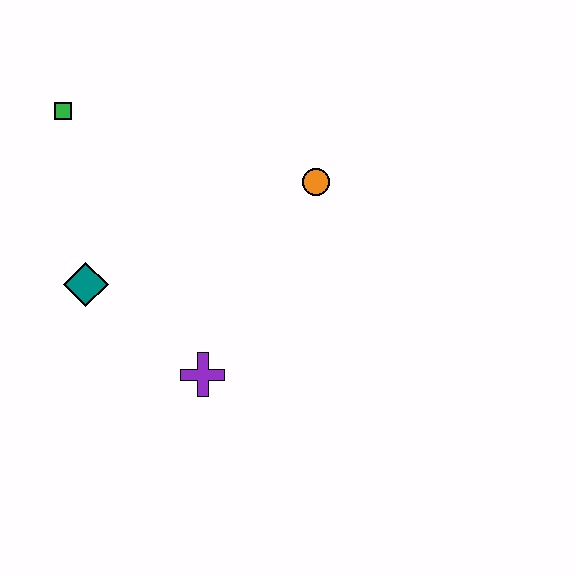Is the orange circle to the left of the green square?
No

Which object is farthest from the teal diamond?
The orange circle is farthest from the teal diamond.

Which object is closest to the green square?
The teal diamond is closest to the green square.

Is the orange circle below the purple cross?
No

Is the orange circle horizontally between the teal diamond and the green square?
No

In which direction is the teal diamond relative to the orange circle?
The teal diamond is to the left of the orange circle.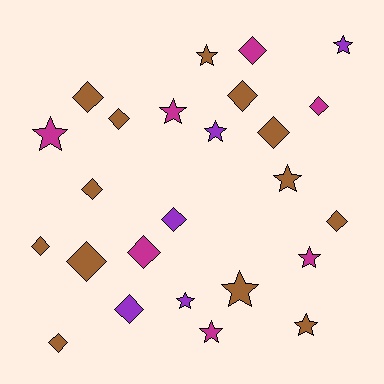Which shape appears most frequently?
Diamond, with 14 objects.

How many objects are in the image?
There are 25 objects.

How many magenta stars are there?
There are 4 magenta stars.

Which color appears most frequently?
Brown, with 13 objects.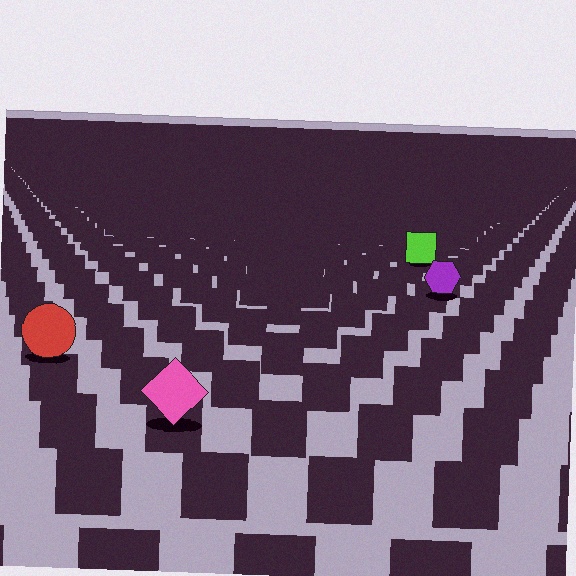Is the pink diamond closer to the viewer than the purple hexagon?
Yes. The pink diamond is closer — you can tell from the texture gradient: the ground texture is coarser near it.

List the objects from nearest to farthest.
From nearest to farthest: the pink diamond, the red circle, the purple hexagon, the lime square.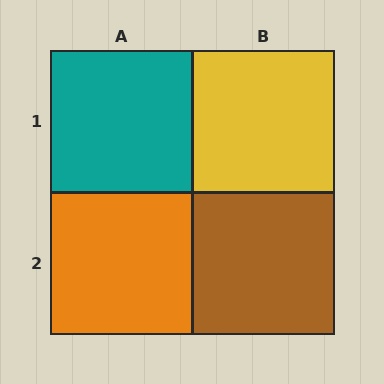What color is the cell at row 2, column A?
Orange.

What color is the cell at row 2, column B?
Brown.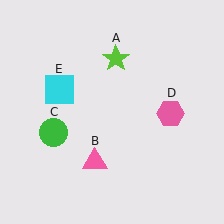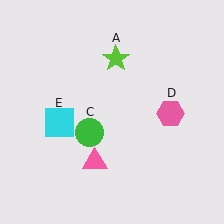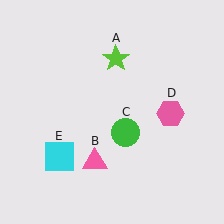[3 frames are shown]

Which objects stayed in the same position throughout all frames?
Lime star (object A) and pink triangle (object B) and pink hexagon (object D) remained stationary.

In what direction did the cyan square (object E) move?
The cyan square (object E) moved down.